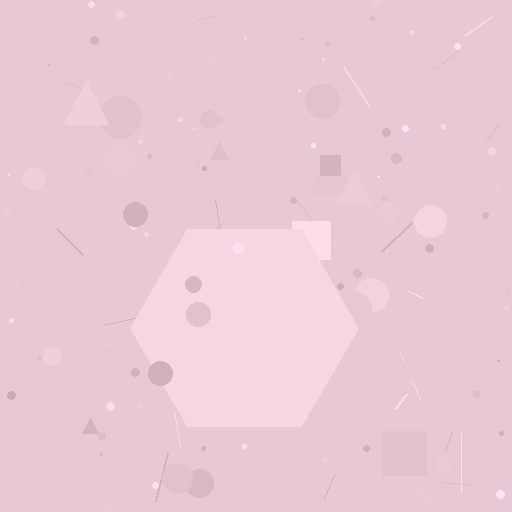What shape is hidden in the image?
A hexagon is hidden in the image.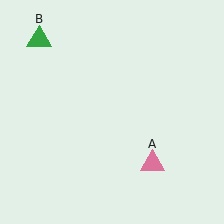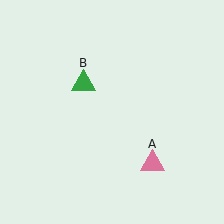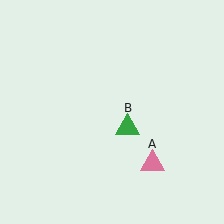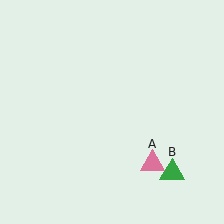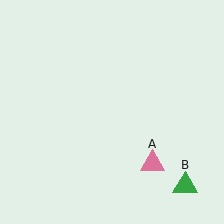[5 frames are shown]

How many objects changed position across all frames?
1 object changed position: green triangle (object B).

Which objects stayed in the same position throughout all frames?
Pink triangle (object A) remained stationary.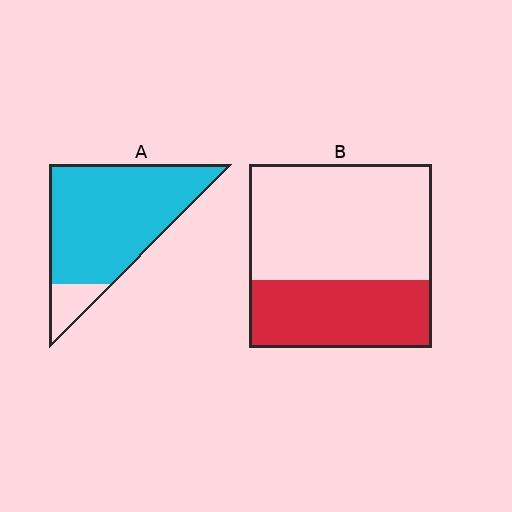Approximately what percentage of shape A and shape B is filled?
A is approximately 90% and B is approximately 35%.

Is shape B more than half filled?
No.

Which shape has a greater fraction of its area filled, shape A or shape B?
Shape A.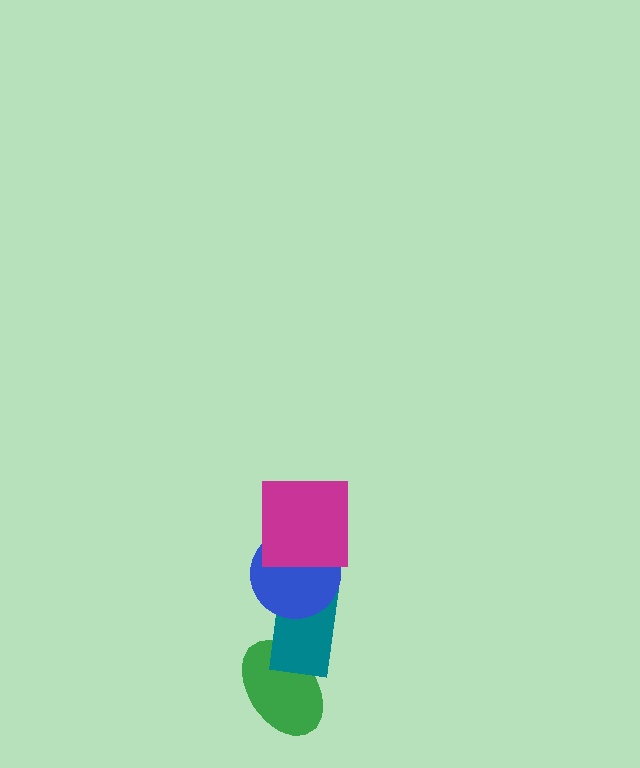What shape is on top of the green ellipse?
The teal rectangle is on top of the green ellipse.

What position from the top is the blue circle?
The blue circle is 2nd from the top.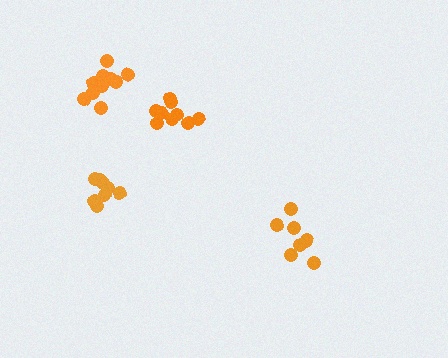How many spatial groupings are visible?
There are 4 spatial groupings.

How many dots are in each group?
Group 1: 11 dots, Group 2: 7 dots, Group 3: 9 dots, Group 4: 8 dots (35 total).